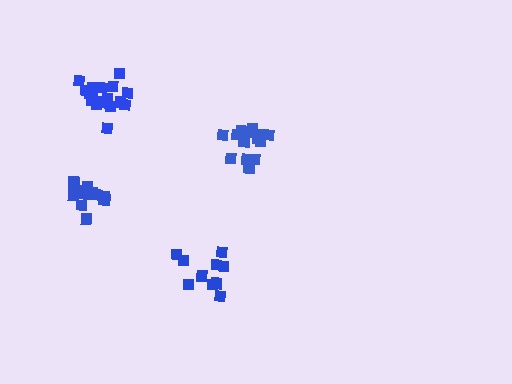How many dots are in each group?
Group 1: 10 dots, Group 2: 15 dots, Group 3: 13 dots, Group 4: 16 dots (54 total).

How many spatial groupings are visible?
There are 4 spatial groupings.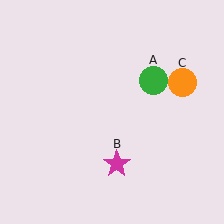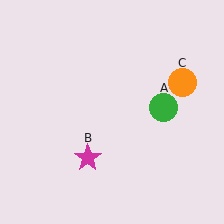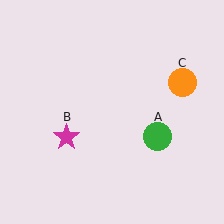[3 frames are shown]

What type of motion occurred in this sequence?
The green circle (object A), magenta star (object B) rotated clockwise around the center of the scene.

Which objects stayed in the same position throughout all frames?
Orange circle (object C) remained stationary.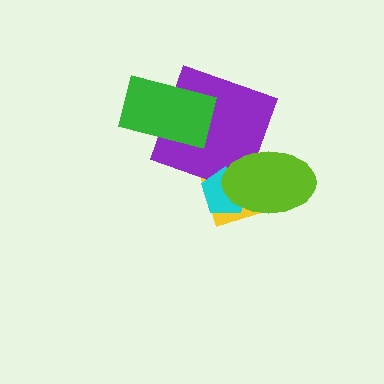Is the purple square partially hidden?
Yes, it is partially covered by another shape.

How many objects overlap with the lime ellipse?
3 objects overlap with the lime ellipse.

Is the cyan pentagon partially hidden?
Yes, it is partially covered by another shape.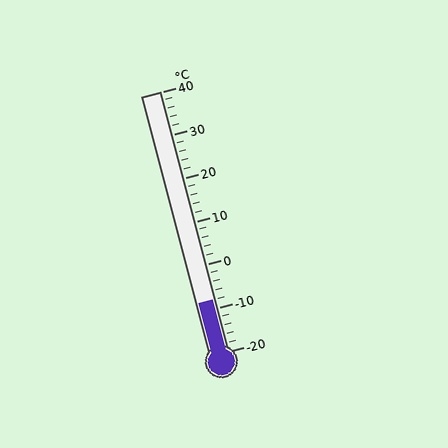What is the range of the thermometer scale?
The thermometer scale ranges from -20°C to 40°C.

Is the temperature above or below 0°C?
The temperature is below 0°C.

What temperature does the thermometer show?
The thermometer shows approximately -8°C.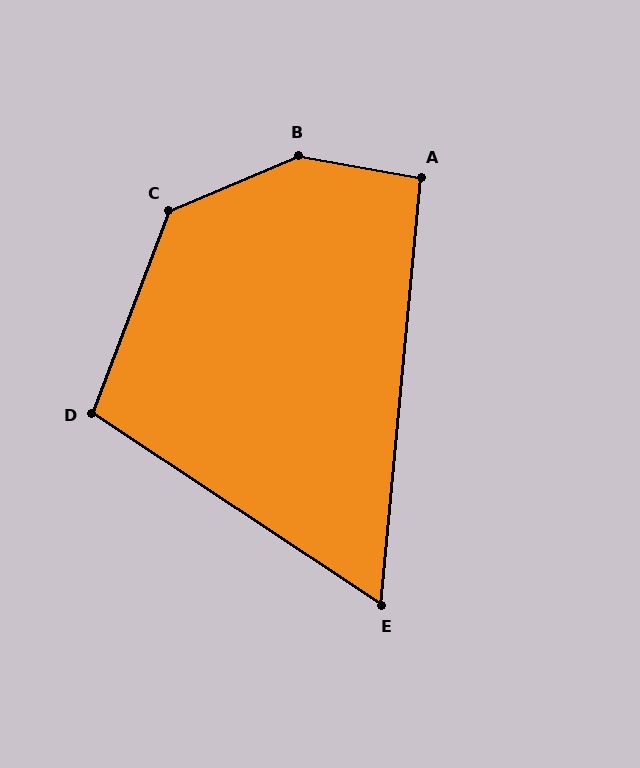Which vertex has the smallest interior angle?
E, at approximately 62 degrees.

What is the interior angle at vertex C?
Approximately 134 degrees (obtuse).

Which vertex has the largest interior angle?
B, at approximately 146 degrees.